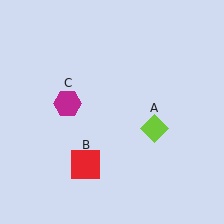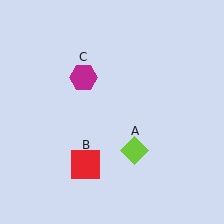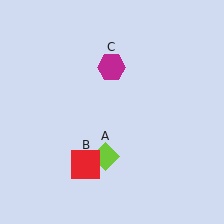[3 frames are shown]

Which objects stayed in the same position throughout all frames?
Red square (object B) remained stationary.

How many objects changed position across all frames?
2 objects changed position: lime diamond (object A), magenta hexagon (object C).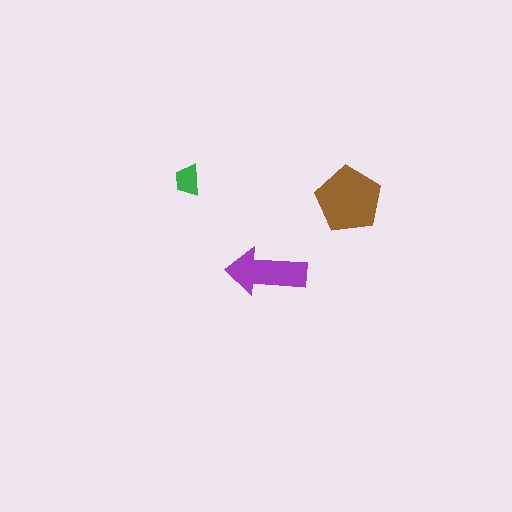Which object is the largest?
The brown pentagon.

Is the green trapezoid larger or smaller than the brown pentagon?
Smaller.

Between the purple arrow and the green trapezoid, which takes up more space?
The purple arrow.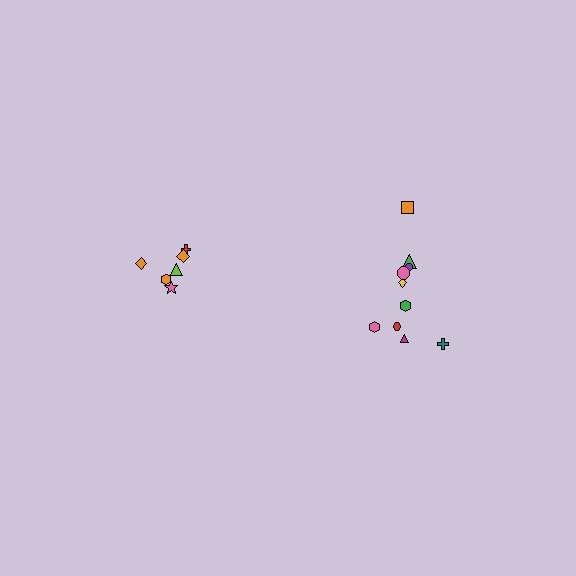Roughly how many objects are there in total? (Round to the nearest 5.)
Roughly 15 objects in total.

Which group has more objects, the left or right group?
The right group.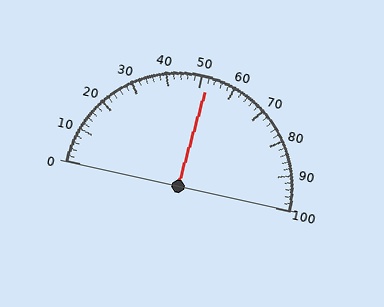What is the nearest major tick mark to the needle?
The nearest major tick mark is 50.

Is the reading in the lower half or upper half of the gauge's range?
The reading is in the upper half of the range (0 to 100).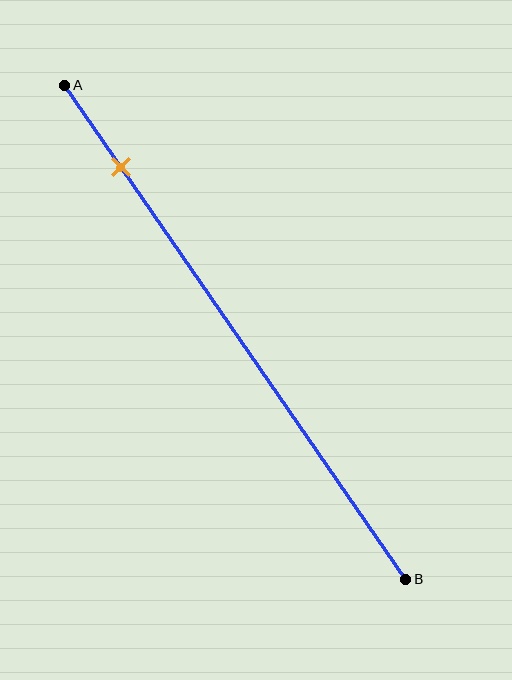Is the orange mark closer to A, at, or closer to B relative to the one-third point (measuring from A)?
The orange mark is closer to point A than the one-third point of segment AB.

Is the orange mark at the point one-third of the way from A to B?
No, the mark is at about 15% from A, not at the 33% one-third point.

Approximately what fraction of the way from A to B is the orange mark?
The orange mark is approximately 15% of the way from A to B.